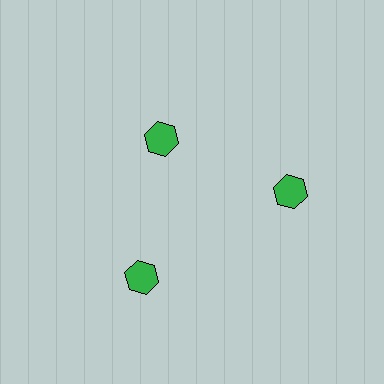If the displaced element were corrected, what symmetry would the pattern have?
It would have 3-fold rotational symmetry — the pattern would map onto itself every 120 degrees.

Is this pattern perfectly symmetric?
No. The 3 green hexagons are arranged in a ring, but one element near the 11 o'clock position is pulled inward toward the center, breaking the 3-fold rotational symmetry.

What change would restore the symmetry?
The symmetry would be restored by moving it outward, back onto the ring so that all 3 hexagons sit at equal angles and equal distance from the center.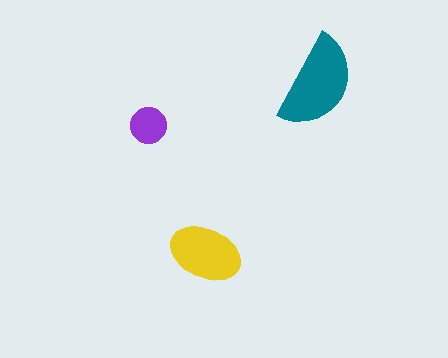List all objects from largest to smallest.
The teal semicircle, the yellow ellipse, the purple circle.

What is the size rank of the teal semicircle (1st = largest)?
1st.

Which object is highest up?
The teal semicircle is topmost.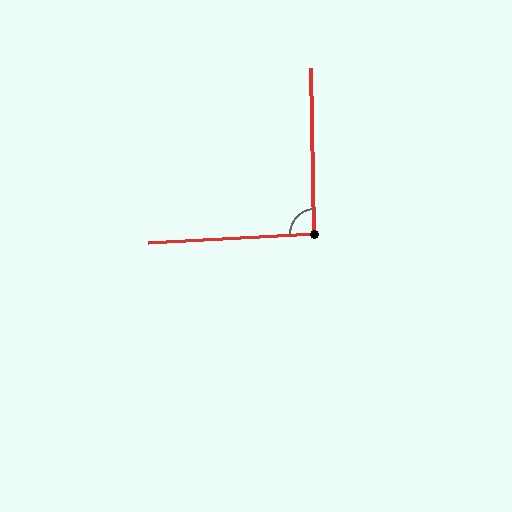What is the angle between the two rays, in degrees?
Approximately 92 degrees.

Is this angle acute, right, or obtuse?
It is approximately a right angle.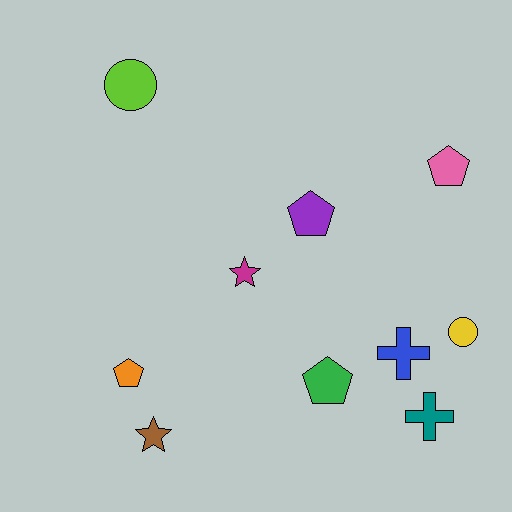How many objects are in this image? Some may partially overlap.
There are 10 objects.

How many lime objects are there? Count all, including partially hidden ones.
There is 1 lime object.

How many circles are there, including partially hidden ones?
There are 2 circles.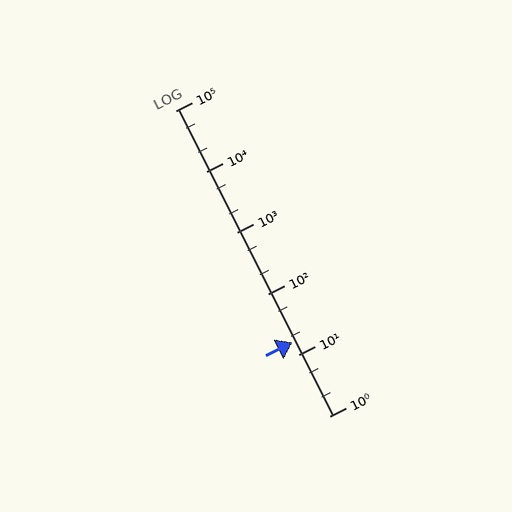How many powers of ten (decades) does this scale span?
The scale spans 5 decades, from 1 to 100000.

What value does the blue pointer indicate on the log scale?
The pointer indicates approximately 16.